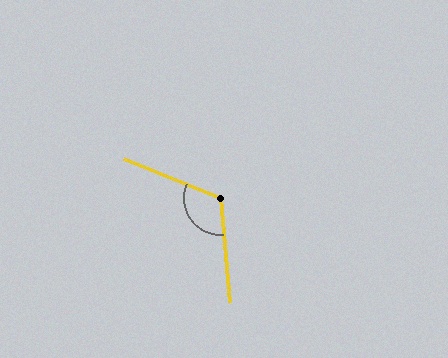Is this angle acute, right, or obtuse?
It is obtuse.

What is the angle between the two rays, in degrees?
Approximately 117 degrees.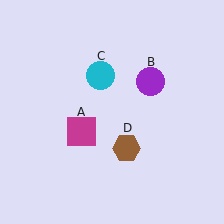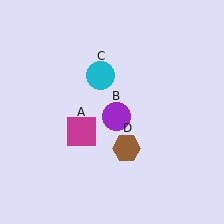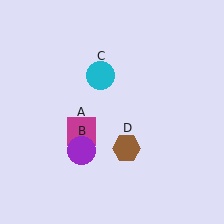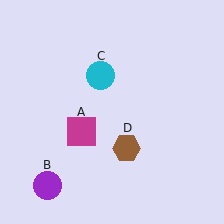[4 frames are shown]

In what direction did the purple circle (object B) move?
The purple circle (object B) moved down and to the left.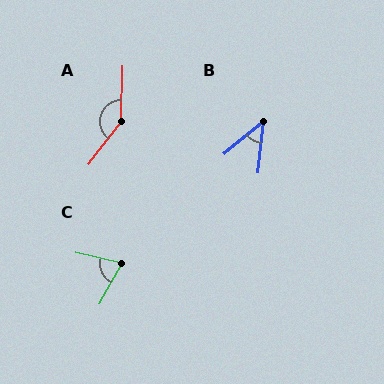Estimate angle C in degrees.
Approximately 74 degrees.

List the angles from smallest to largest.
B (45°), C (74°), A (144°).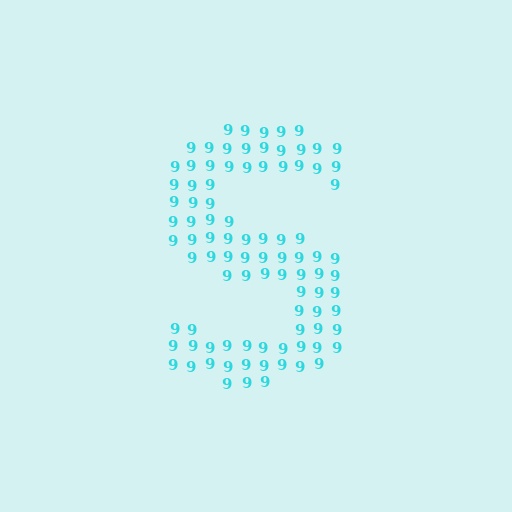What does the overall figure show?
The overall figure shows the letter S.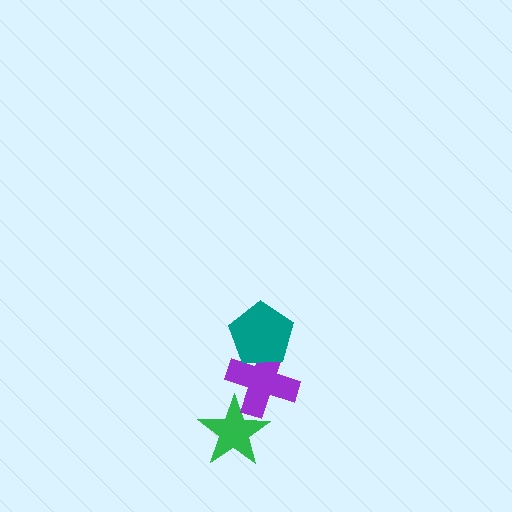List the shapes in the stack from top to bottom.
From top to bottom: the teal pentagon, the purple cross, the green star.